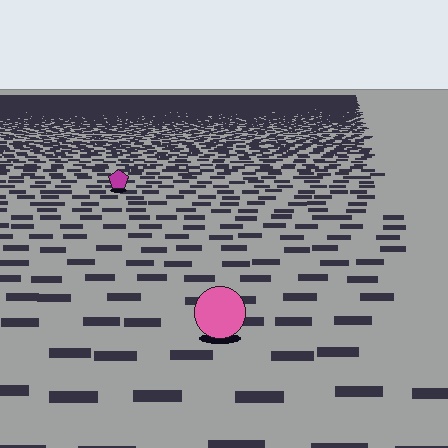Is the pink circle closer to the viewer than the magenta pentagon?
Yes. The pink circle is closer — you can tell from the texture gradient: the ground texture is coarser near it.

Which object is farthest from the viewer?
The magenta pentagon is farthest from the viewer. It appears smaller and the ground texture around it is denser.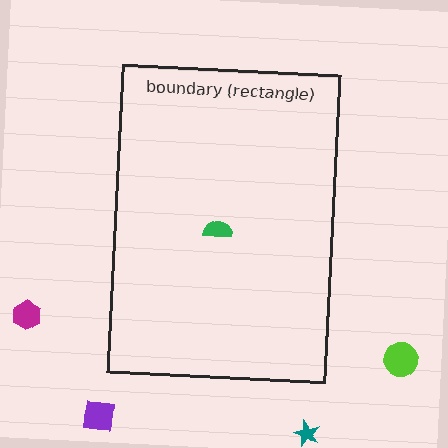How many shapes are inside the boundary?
1 inside, 4 outside.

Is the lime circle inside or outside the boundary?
Outside.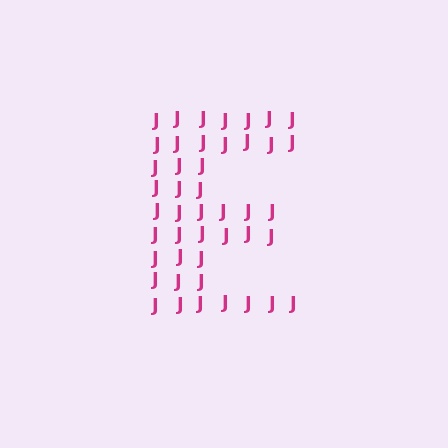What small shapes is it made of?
It is made of small letter J's.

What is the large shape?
The large shape is the letter E.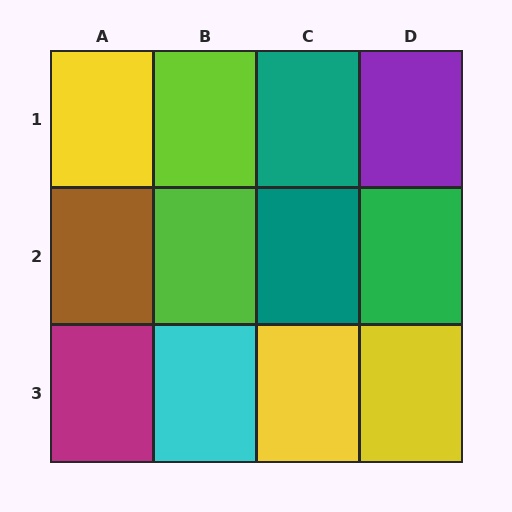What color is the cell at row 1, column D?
Purple.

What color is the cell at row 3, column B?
Cyan.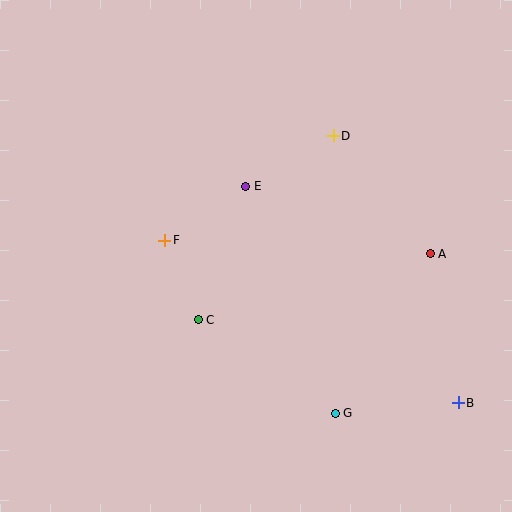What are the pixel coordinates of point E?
Point E is at (246, 186).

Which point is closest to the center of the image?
Point E at (246, 186) is closest to the center.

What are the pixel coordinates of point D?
Point D is at (333, 136).